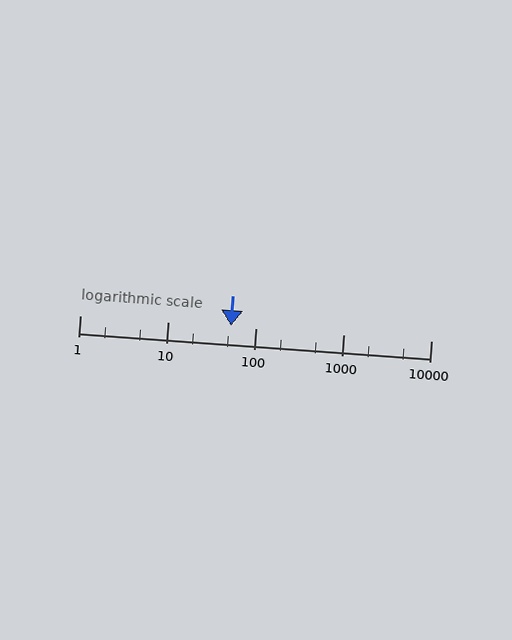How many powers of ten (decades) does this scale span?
The scale spans 4 decades, from 1 to 10000.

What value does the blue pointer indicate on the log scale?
The pointer indicates approximately 52.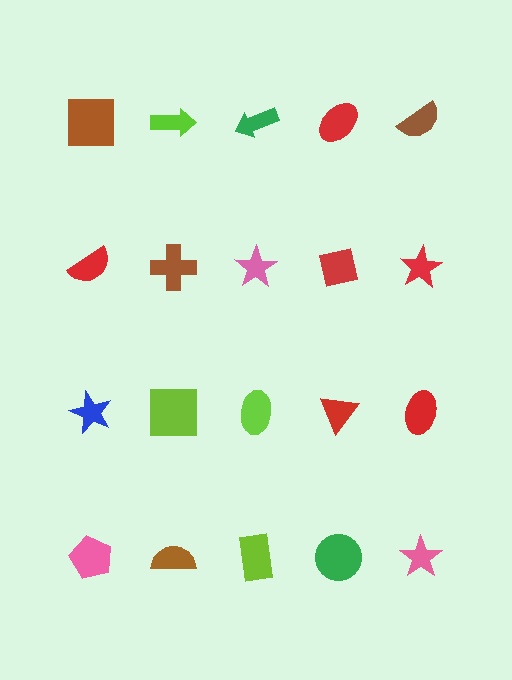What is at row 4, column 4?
A green circle.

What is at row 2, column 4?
A red square.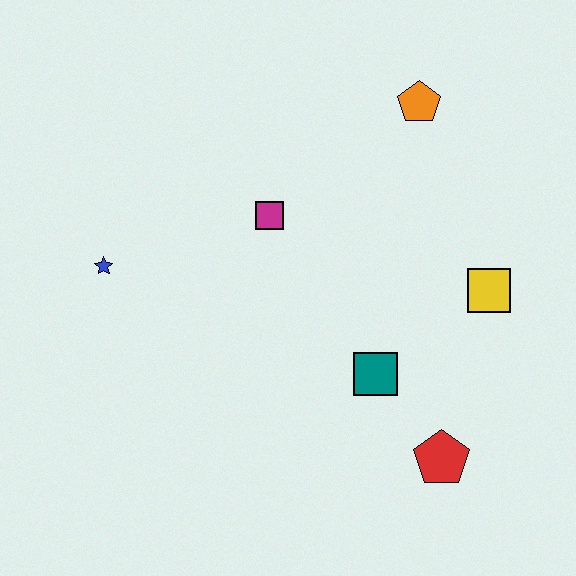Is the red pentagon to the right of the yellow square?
No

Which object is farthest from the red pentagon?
The blue star is farthest from the red pentagon.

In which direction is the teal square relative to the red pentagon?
The teal square is above the red pentagon.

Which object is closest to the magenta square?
The blue star is closest to the magenta square.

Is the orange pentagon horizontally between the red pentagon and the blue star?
Yes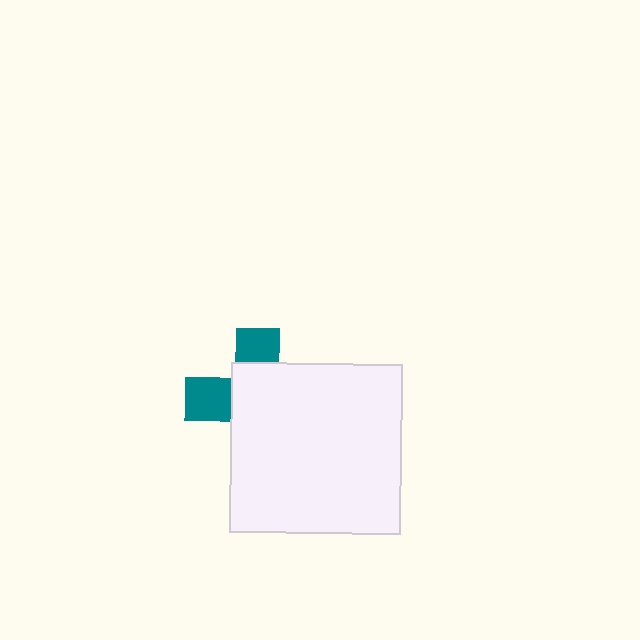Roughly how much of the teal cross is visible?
A small part of it is visible (roughly 33%).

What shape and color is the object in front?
The object in front is a white square.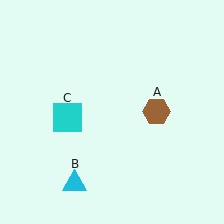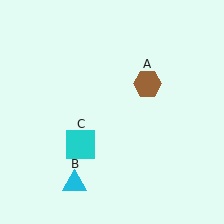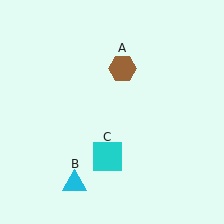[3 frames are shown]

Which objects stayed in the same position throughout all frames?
Cyan triangle (object B) remained stationary.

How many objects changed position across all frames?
2 objects changed position: brown hexagon (object A), cyan square (object C).